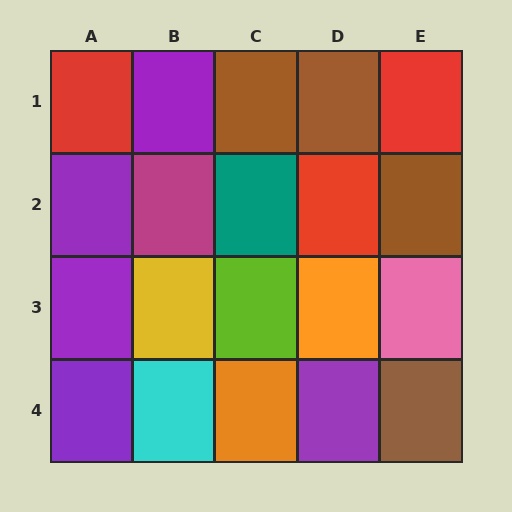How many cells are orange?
2 cells are orange.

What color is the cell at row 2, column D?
Red.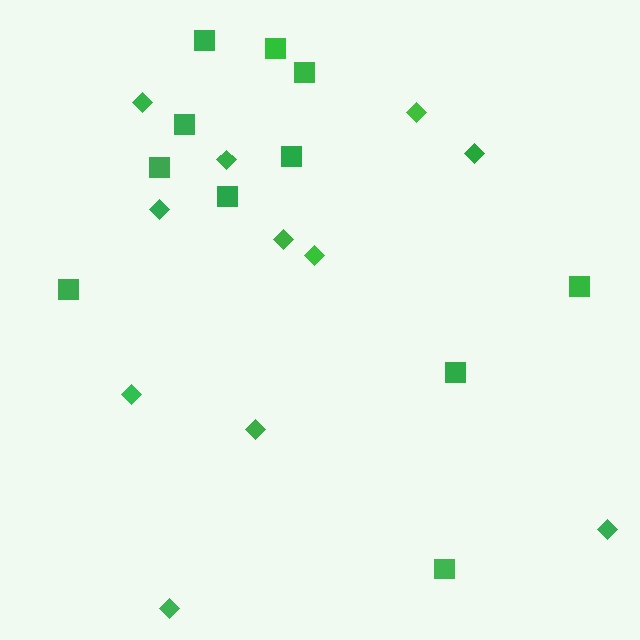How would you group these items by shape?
There are 2 groups: one group of diamonds (11) and one group of squares (11).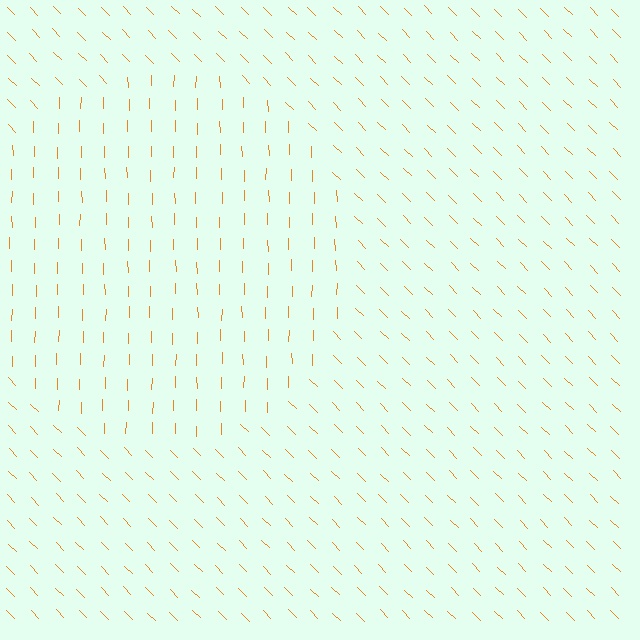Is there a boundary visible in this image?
Yes, there is a texture boundary formed by a change in line orientation.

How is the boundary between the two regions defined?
The boundary is defined purely by a change in line orientation (approximately 45 degrees difference). All lines are the same color and thickness.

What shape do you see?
I see a circle.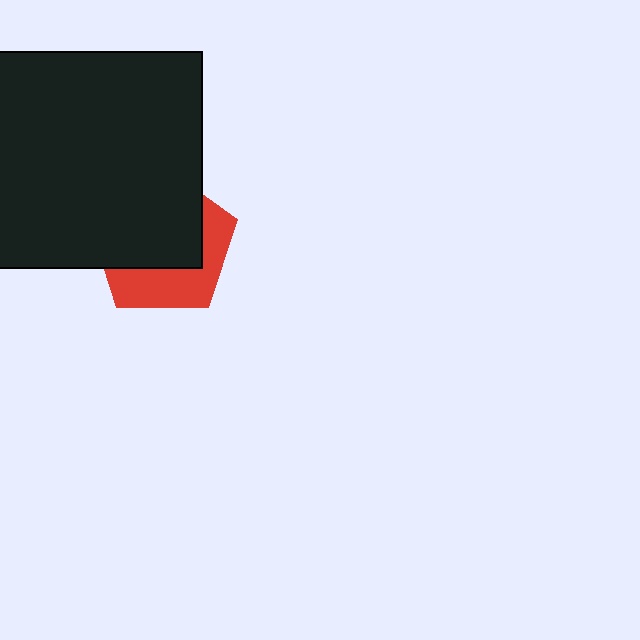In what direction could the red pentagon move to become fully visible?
The red pentagon could move toward the lower-right. That would shift it out from behind the black square entirely.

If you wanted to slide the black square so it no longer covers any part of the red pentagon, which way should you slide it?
Slide it toward the upper-left — that is the most direct way to separate the two shapes.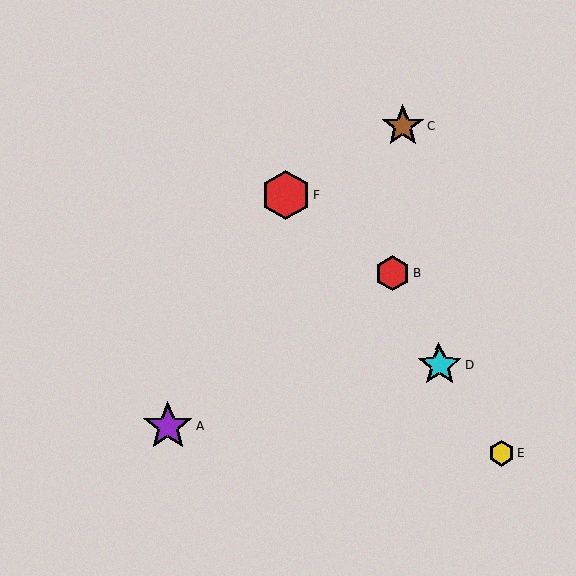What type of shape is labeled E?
Shape E is a yellow hexagon.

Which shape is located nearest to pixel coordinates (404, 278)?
The red hexagon (labeled B) at (392, 273) is nearest to that location.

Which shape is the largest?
The purple star (labeled A) is the largest.